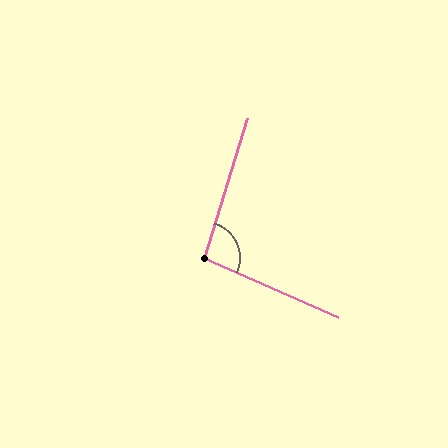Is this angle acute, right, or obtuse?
It is obtuse.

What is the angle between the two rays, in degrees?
Approximately 97 degrees.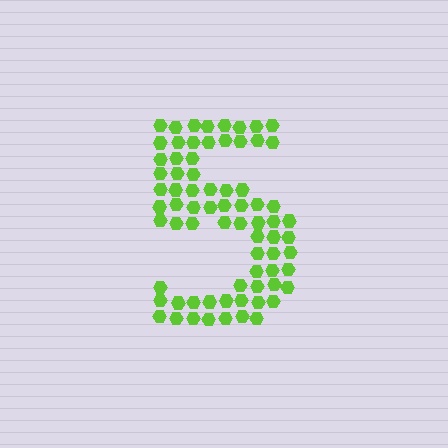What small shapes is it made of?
It is made of small hexagons.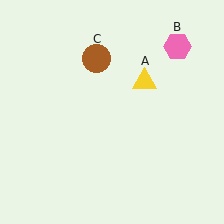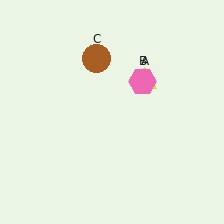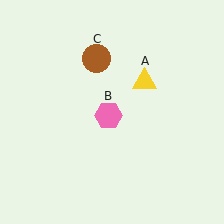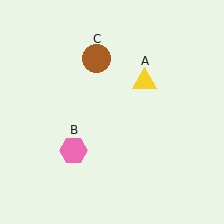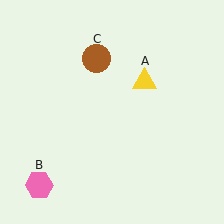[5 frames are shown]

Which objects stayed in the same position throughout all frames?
Yellow triangle (object A) and brown circle (object C) remained stationary.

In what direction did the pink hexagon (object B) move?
The pink hexagon (object B) moved down and to the left.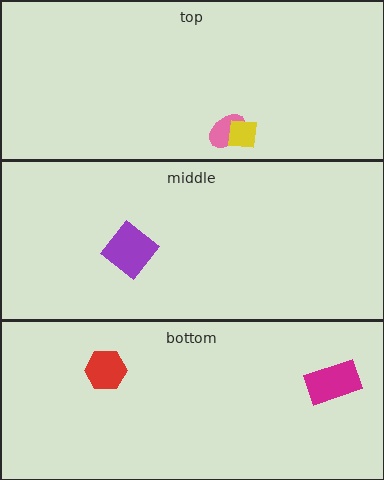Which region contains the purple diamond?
The middle region.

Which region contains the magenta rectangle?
The bottom region.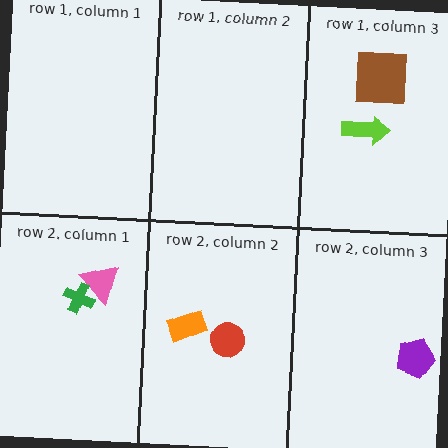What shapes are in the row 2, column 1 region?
The pink triangle, the green cross.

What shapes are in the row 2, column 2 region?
The orange rectangle, the red circle.